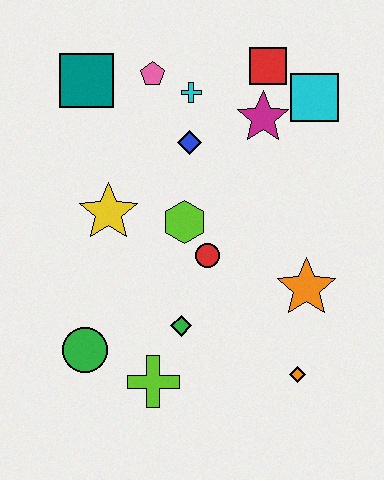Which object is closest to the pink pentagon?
The cyan cross is closest to the pink pentagon.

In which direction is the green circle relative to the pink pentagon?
The green circle is below the pink pentagon.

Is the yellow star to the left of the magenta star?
Yes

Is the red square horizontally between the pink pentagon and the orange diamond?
Yes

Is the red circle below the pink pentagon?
Yes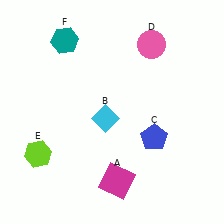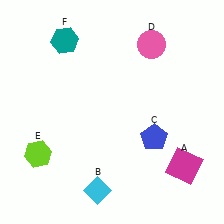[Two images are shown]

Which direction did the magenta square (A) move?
The magenta square (A) moved right.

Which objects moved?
The objects that moved are: the magenta square (A), the cyan diamond (B).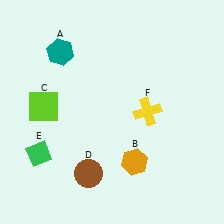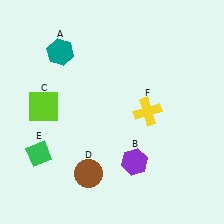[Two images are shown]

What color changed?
The hexagon (B) changed from orange in Image 1 to purple in Image 2.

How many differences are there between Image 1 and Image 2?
There is 1 difference between the two images.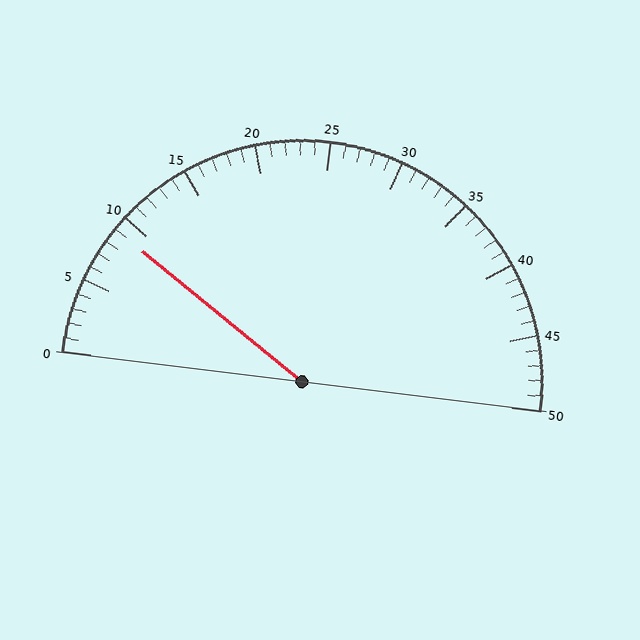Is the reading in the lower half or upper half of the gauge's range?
The reading is in the lower half of the range (0 to 50).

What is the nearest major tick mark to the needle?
The nearest major tick mark is 10.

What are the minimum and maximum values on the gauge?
The gauge ranges from 0 to 50.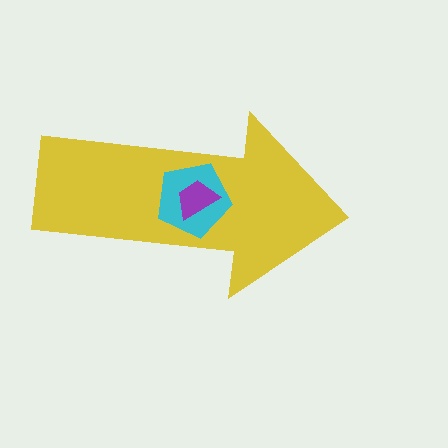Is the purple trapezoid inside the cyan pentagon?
Yes.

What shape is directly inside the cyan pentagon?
The purple trapezoid.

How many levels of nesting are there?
3.